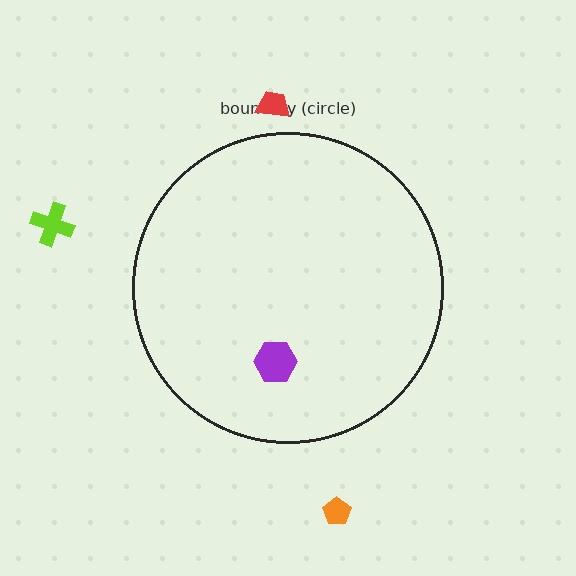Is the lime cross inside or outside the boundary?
Outside.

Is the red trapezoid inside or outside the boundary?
Outside.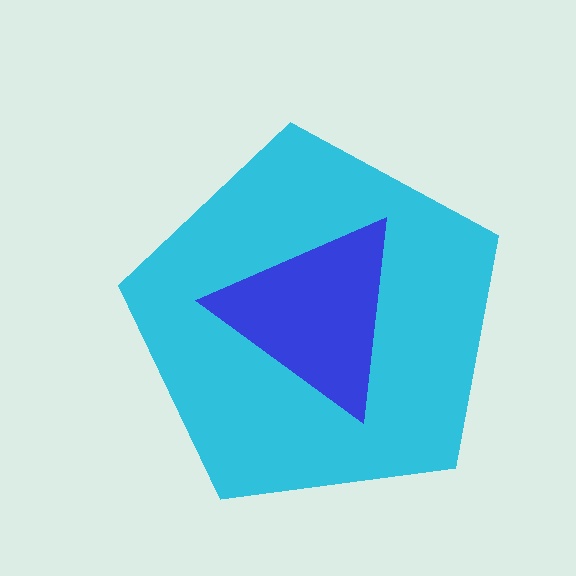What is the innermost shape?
The blue triangle.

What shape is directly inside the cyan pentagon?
The blue triangle.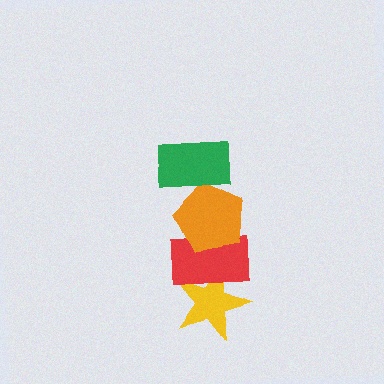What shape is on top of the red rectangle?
The orange pentagon is on top of the red rectangle.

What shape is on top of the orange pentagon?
The green rectangle is on top of the orange pentagon.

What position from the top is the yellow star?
The yellow star is 4th from the top.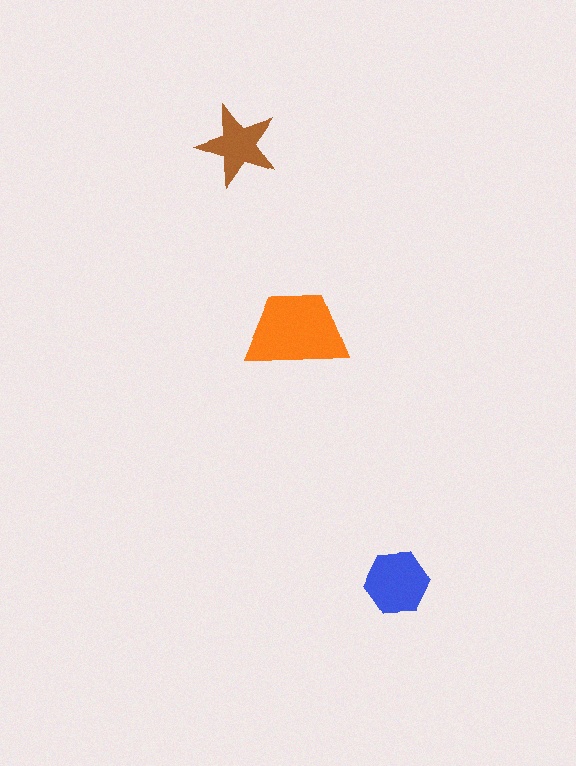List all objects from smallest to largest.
The brown star, the blue hexagon, the orange trapezoid.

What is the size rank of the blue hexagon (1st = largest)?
2nd.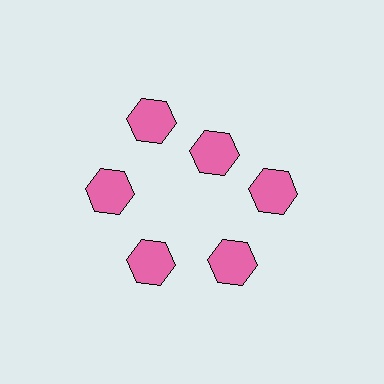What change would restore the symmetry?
The symmetry would be restored by moving it outward, back onto the ring so that all 6 hexagons sit at equal angles and equal distance from the center.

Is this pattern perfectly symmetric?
No. The 6 pink hexagons are arranged in a ring, but one element near the 1 o'clock position is pulled inward toward the center, breaking the 6-fold rotational symmetry.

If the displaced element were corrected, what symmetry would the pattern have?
It would have 6-fold rotational symmetry — the pattern would map onto itself every 60 degrees.